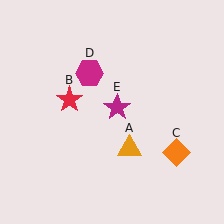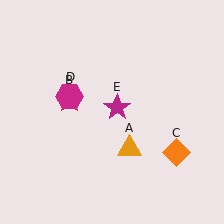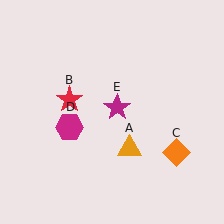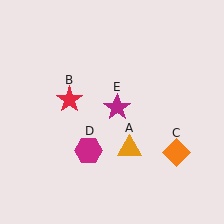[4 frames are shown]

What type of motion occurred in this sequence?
The magenta hexagon (object D) rotated counterclockwise around the center of the scene.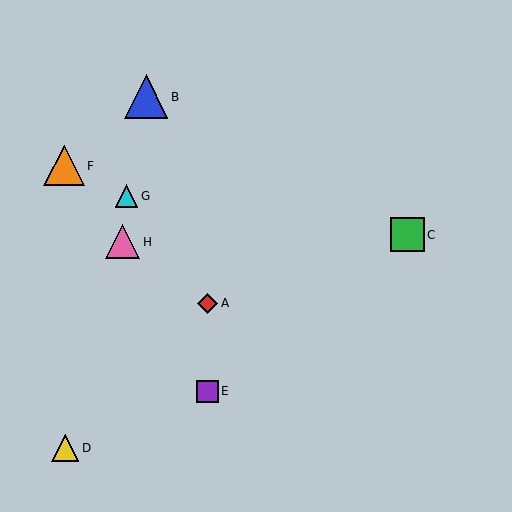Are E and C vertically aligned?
No, E is at x≈207 and C is at x≈407.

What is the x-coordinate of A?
Object A is at x≈207.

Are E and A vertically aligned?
Yes, both are at x≈207.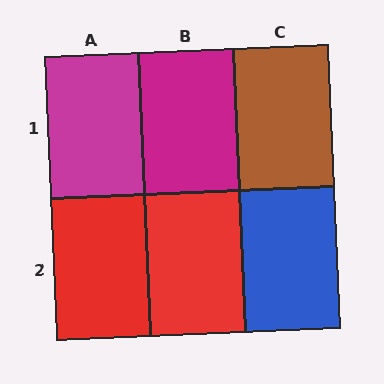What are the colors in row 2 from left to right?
Red, red, blue.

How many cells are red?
2 cells are red.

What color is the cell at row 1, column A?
Magenta.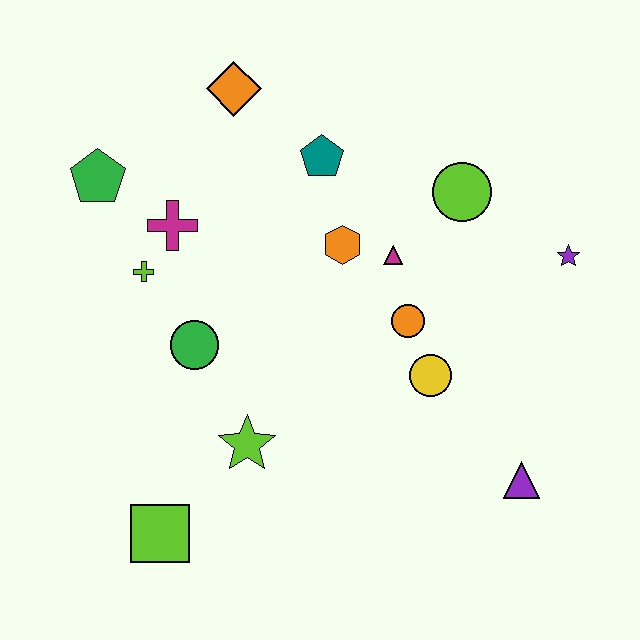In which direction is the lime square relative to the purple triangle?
The lime square is to the left of the purple triangle.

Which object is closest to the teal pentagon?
The orange hexagon is closest to the teal pentagon.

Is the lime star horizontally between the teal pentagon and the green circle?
Yes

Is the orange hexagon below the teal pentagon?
Yes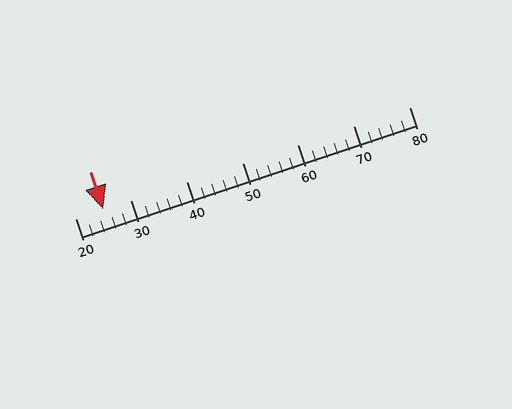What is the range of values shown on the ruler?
The ruler shows values from 20 to 80.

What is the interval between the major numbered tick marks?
The major tick marks are spaced 10 units apart.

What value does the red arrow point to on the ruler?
The red arrow points to approximately 25.